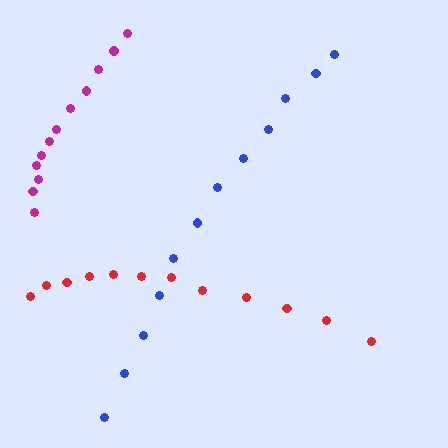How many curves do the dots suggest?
There are 3 distinct paths.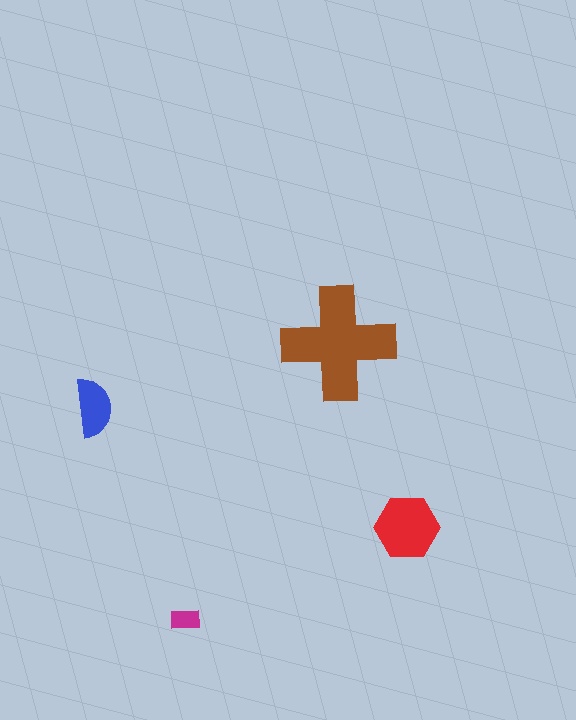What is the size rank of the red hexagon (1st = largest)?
2nd.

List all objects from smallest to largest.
The magenta rectangle, the blue semicircle, the red hexagon, the brown cross.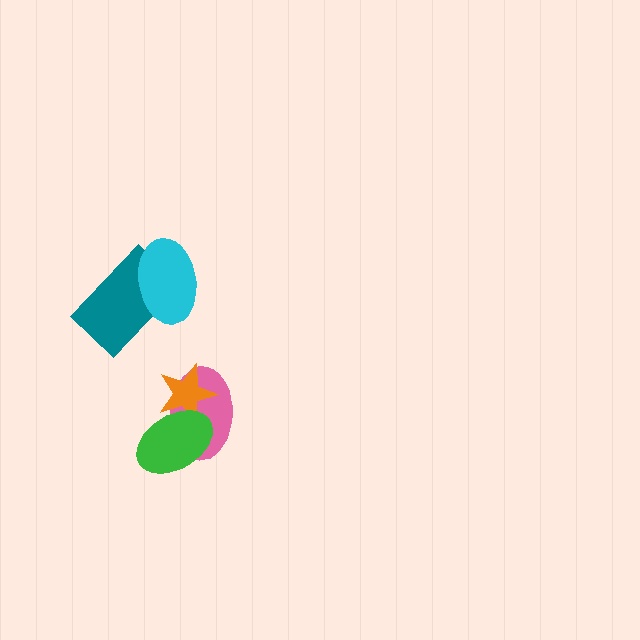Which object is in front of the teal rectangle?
The cyan ellipse is in front of the teal rectangle.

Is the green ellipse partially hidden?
No, no other shape covers it.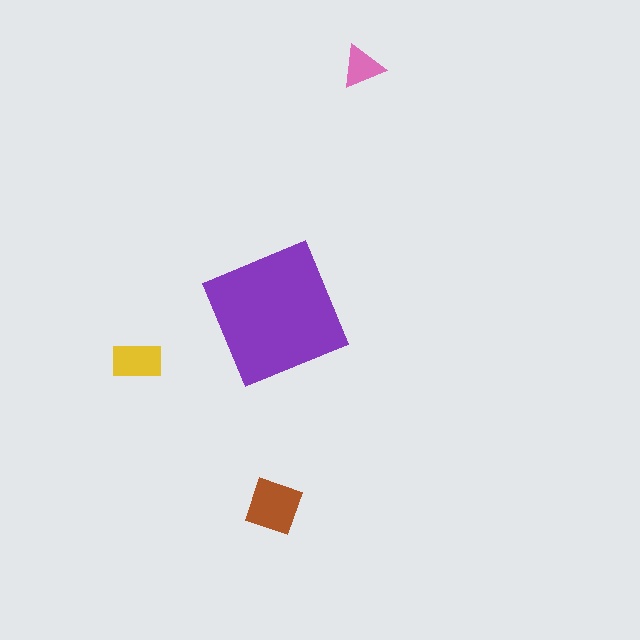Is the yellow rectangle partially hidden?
No, the yellow rectangle is fully visible.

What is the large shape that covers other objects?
A purple diamond.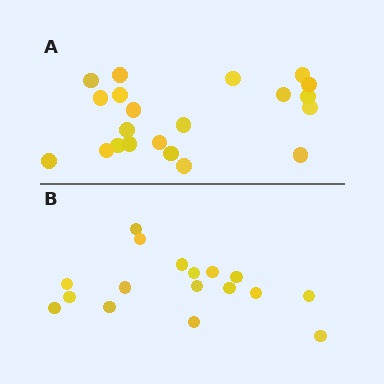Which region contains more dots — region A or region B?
Region A (the top region) has more dots.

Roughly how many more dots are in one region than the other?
Region A has about 4 more dots than region B.